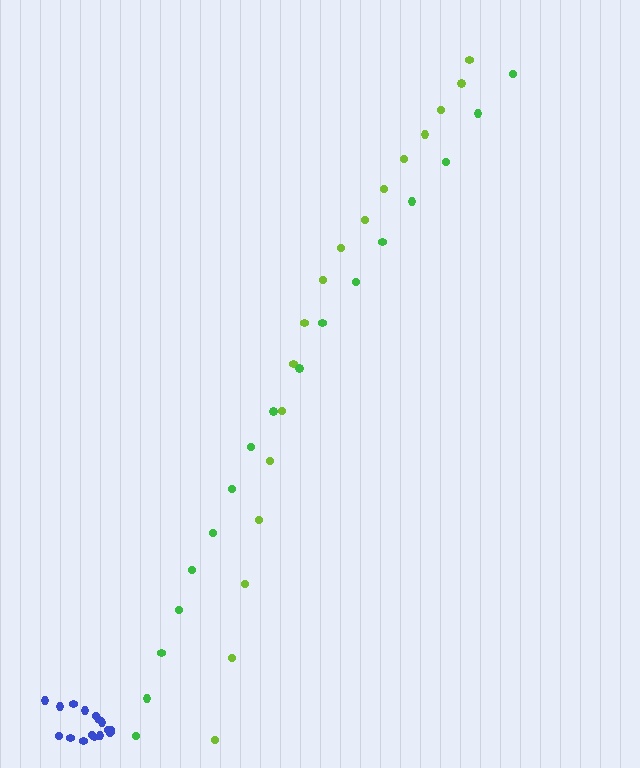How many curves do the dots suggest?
There are 3 distinct paths.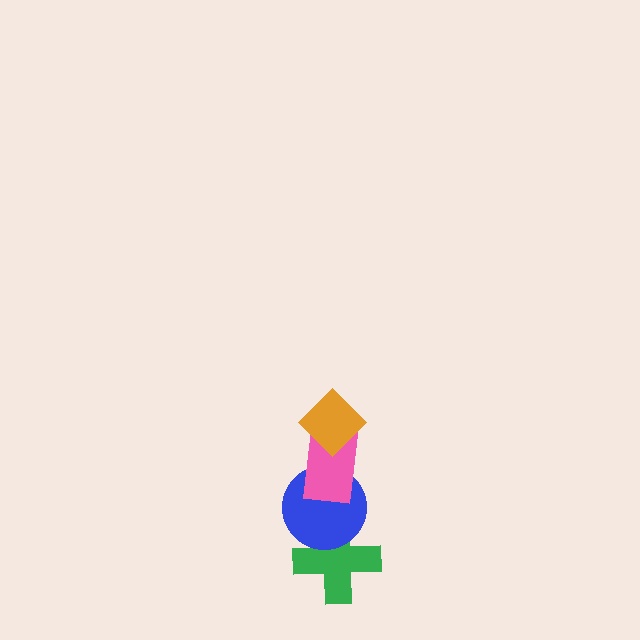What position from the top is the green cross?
The green cross is 4th from the top.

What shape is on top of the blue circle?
The pink rectangle is on top of the blue circle.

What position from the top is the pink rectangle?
The pink rectangle is 2nd from the top.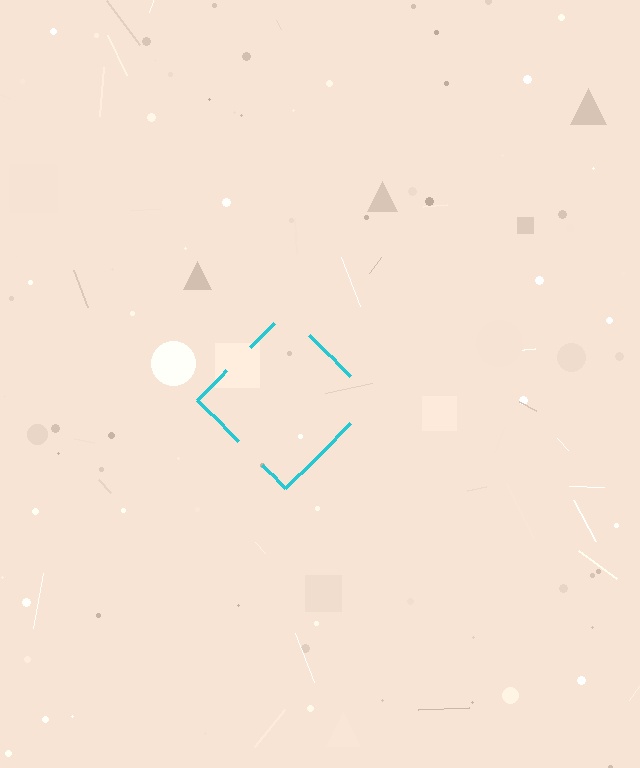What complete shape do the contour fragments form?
The contour fragments form a diamond.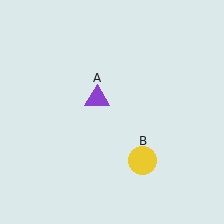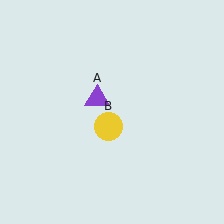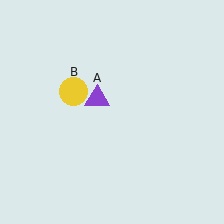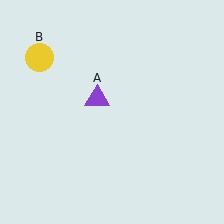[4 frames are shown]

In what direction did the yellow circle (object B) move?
The yellow circle (object B) moved up and to the left.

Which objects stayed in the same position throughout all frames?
Purple triangle (object A) remained stationary.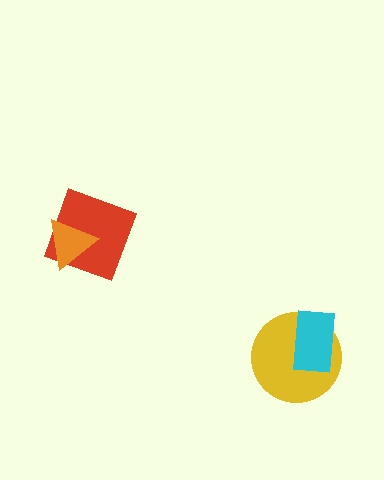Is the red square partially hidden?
Yes, it is partially covered by another shape.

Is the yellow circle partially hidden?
Yes, it is partially covered by another shape.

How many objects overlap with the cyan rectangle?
1 object overlaps with the cyan rectangle.